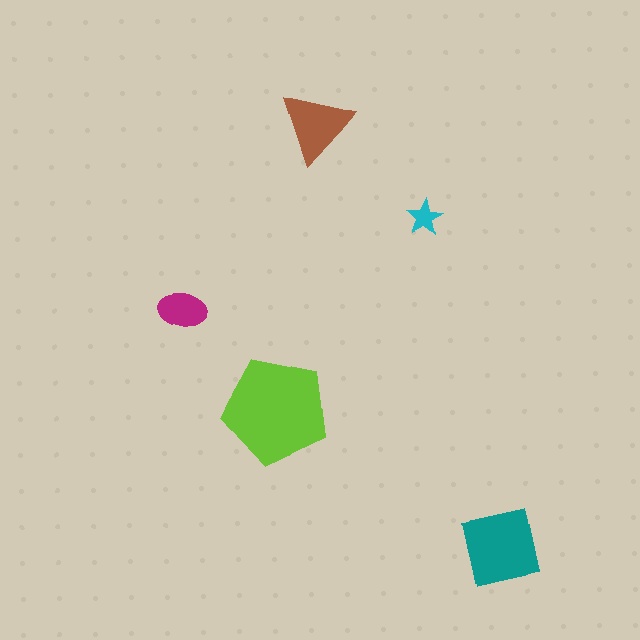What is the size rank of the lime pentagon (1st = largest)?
1st.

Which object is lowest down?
The teal square is bottommost.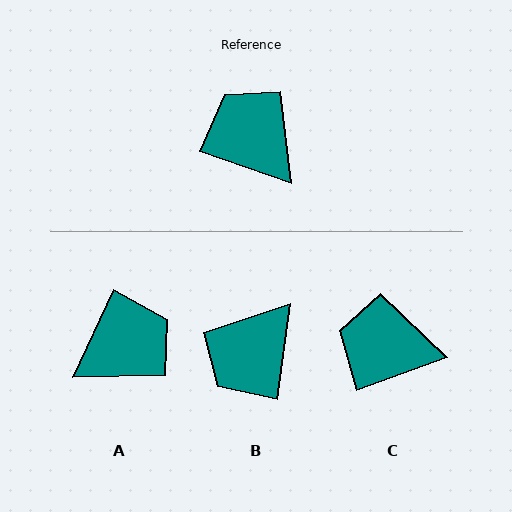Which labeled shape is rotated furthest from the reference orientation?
B, about 101 degrees away.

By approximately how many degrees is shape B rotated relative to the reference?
Approximately 101 degrees counter-clockwise.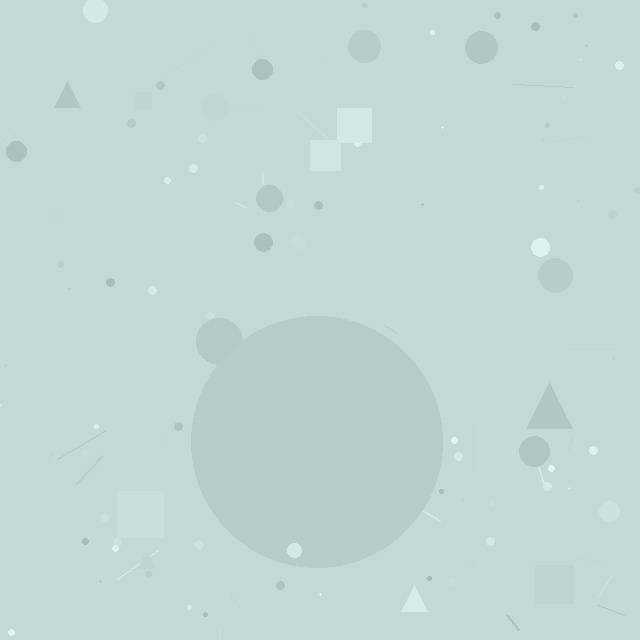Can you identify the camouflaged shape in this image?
The camouflaged shape is a circle.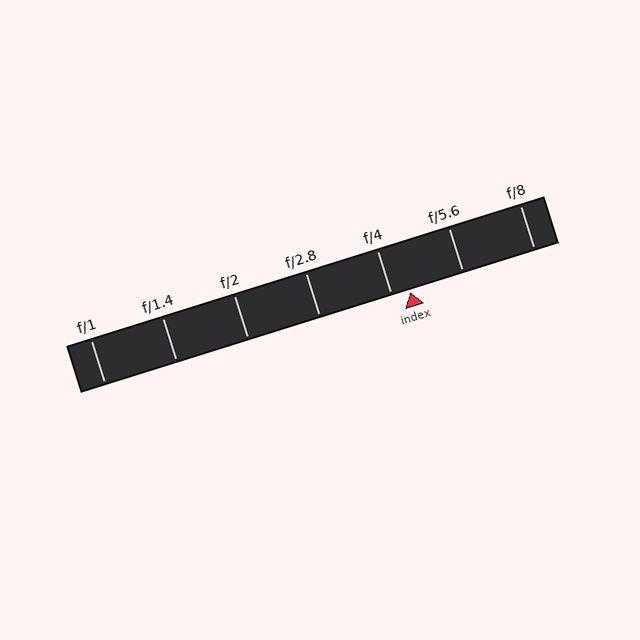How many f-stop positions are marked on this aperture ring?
There are 7 f-stop positions marked.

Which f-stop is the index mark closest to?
The index mark is closest to f/4.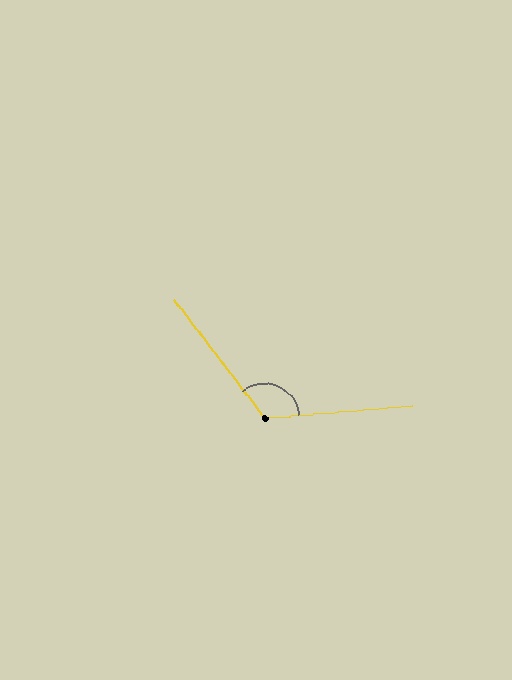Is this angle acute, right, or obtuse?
It is obtuse.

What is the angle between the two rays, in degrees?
Approximately 122 degrees.